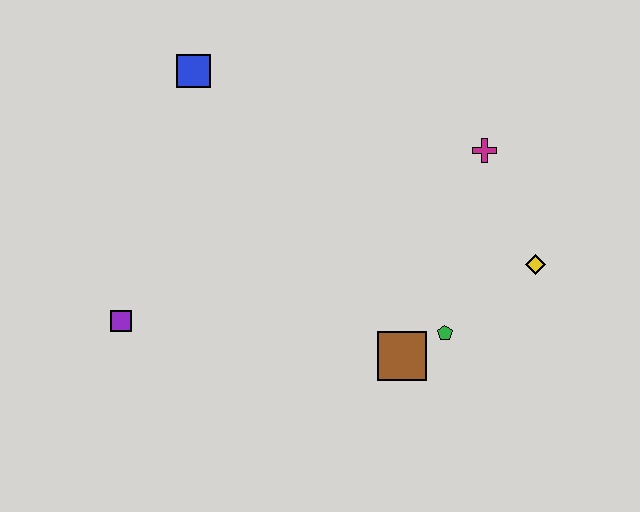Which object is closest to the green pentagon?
The brown square is closest to the green pentagon.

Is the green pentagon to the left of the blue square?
No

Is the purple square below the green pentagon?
No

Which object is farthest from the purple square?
The yellow diamond is farthest from the purple square.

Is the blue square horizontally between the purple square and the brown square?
Yes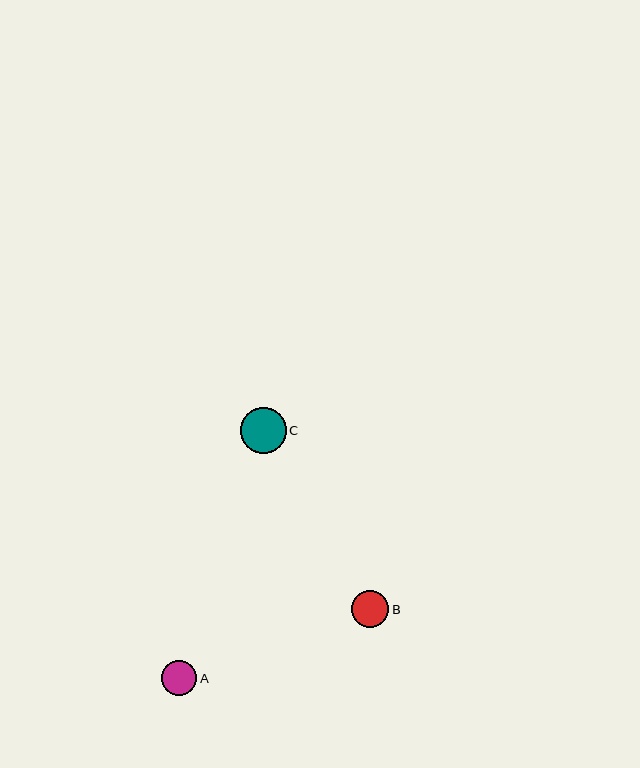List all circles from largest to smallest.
From largest to smallest: C, B, A.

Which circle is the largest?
Circle C is the largest with a size of approximately 46 pixels.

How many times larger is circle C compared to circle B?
Circle C is approximately 1.2 times the size of circle B.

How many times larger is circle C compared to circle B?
Circle C is approximately 1.2 times the size of circle B.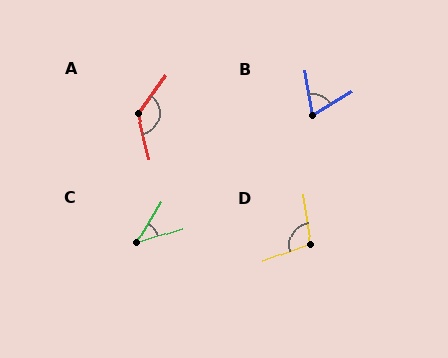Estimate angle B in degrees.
Approximately 69 degrees.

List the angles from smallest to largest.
C (41°), B (69°), D (102°), A (129°).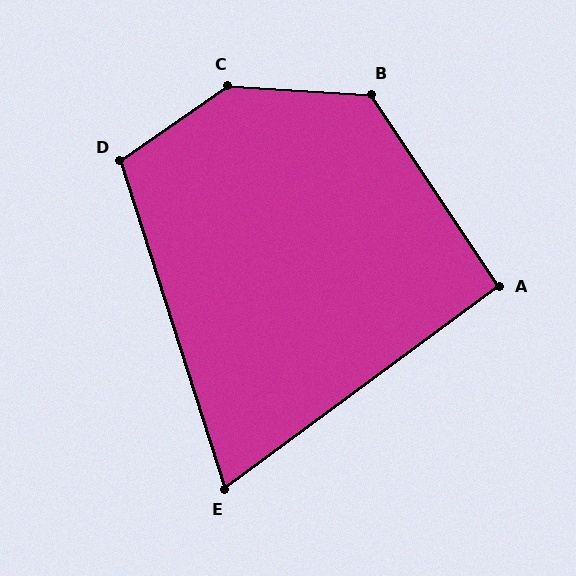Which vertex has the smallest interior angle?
E, at approximately 71 degrees.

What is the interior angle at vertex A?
Approximately 93 degrees (approximately right).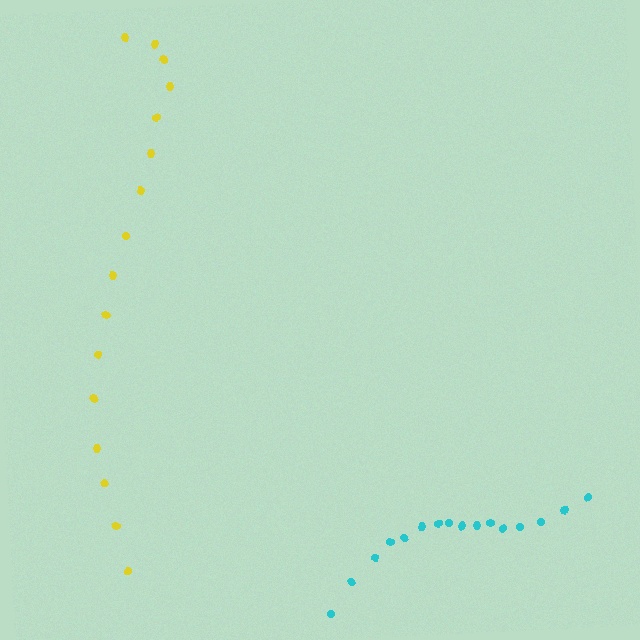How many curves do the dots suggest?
There are 2 distinct paths.